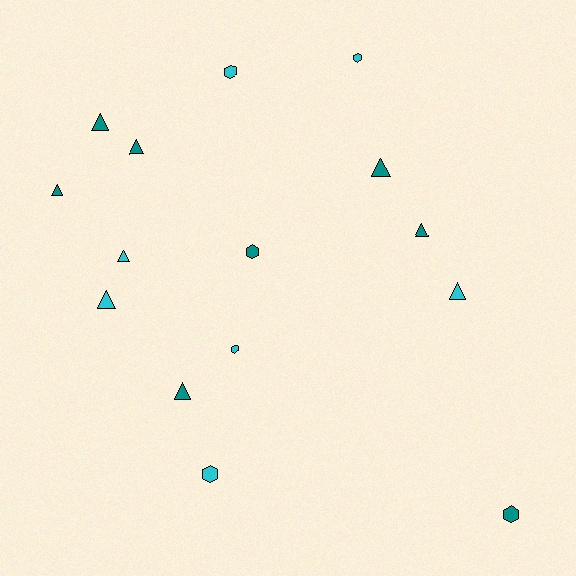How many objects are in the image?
There are 15 objects.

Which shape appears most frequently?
Triangle, with 9 objects.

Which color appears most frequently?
Teal, with 8 objects.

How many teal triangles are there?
There are 6 teal triangles.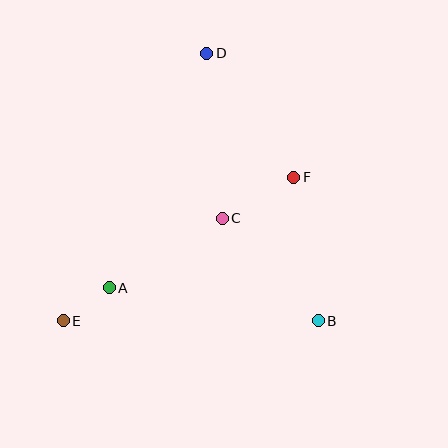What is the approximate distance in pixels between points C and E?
The distance between C and E is approximately 189 pixels.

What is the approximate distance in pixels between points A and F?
The distance between A and F is approximately 215 pixels.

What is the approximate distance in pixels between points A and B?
The distance between A and B is approximately 212 pixels.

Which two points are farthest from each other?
Points D and E are farthest from each other.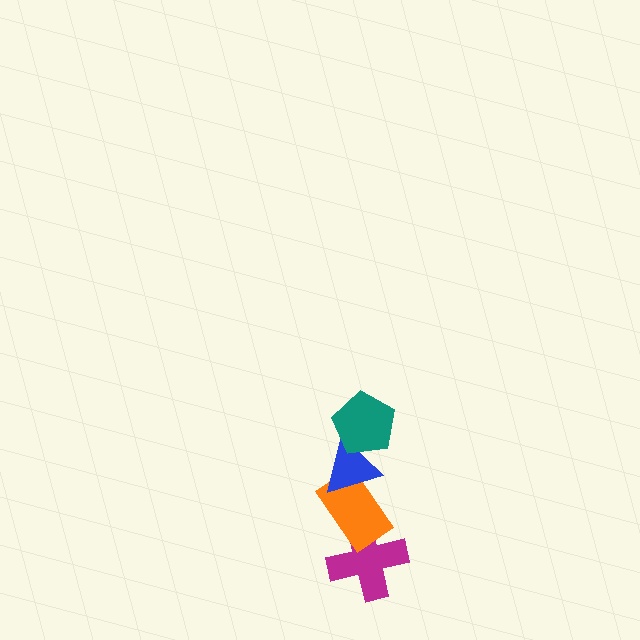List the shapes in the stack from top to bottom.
From top to bottom: the teal pentagon, the blue triangle, the orange rectangle, the magenta cross.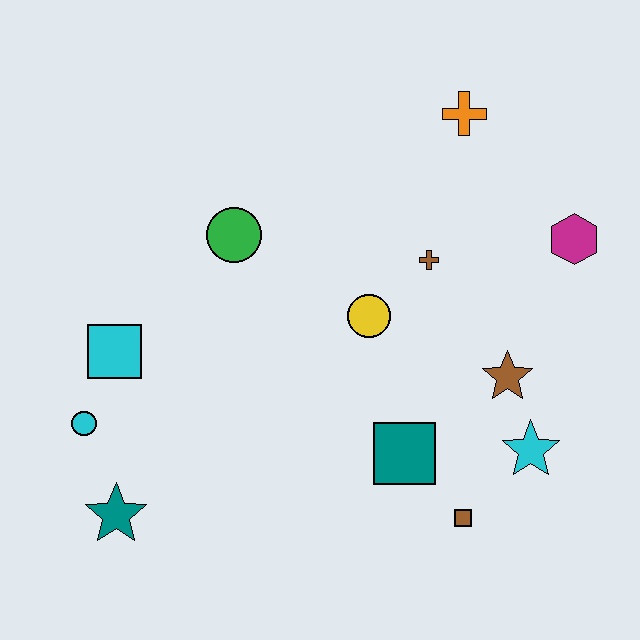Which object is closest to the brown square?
The teal square is closest to the brown square.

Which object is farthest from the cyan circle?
The magenta hexagon is farthest from the cyan circle.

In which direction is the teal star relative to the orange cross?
The teal star is below the orange cross.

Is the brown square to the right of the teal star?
Yes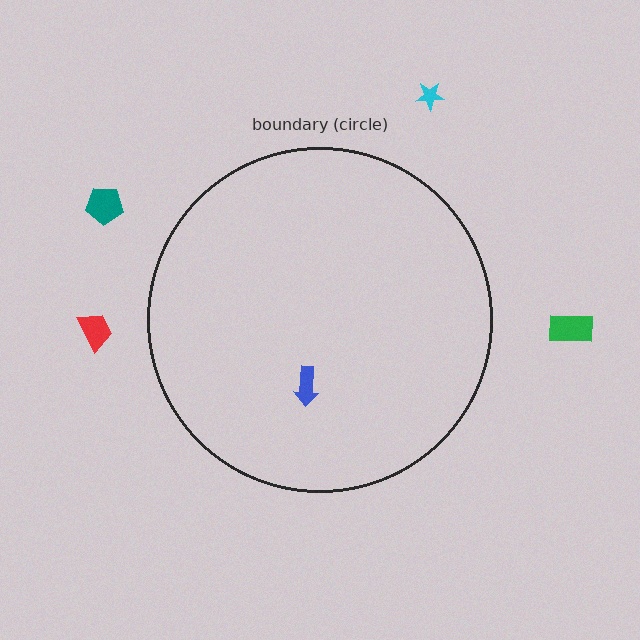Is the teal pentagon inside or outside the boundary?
Outside.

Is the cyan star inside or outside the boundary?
Outside.